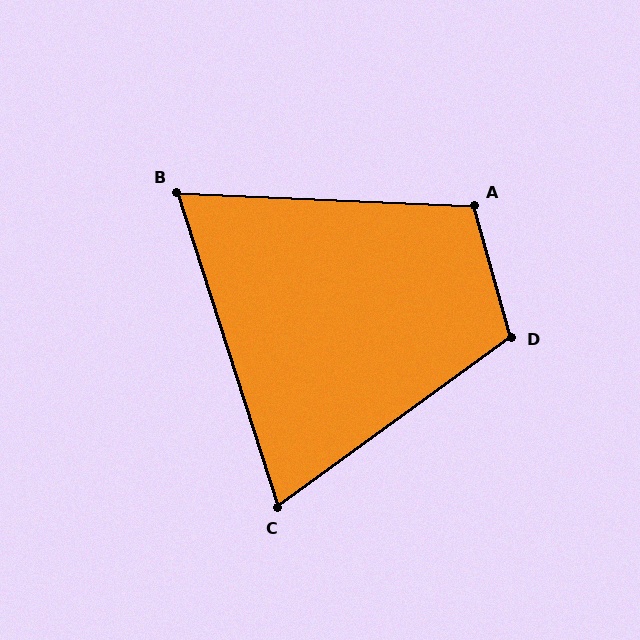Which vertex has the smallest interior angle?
B, at approximately 70 degrees.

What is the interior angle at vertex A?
Approximately 108 degrees (obtuse).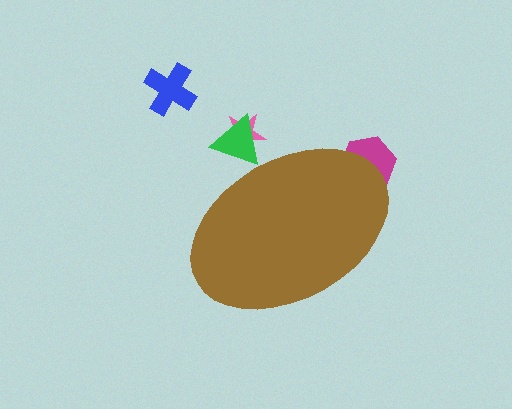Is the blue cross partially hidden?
No, the blue cross is fully visible.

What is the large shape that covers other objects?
A brown ellipse.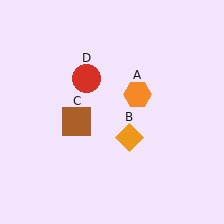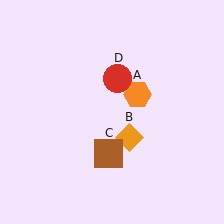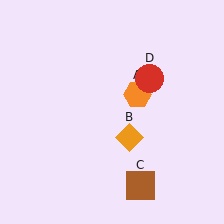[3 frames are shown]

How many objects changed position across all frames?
2 objects changed position: brown square (object C), red circle (object D).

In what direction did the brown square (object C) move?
The brown square (object C) moved down and to the right.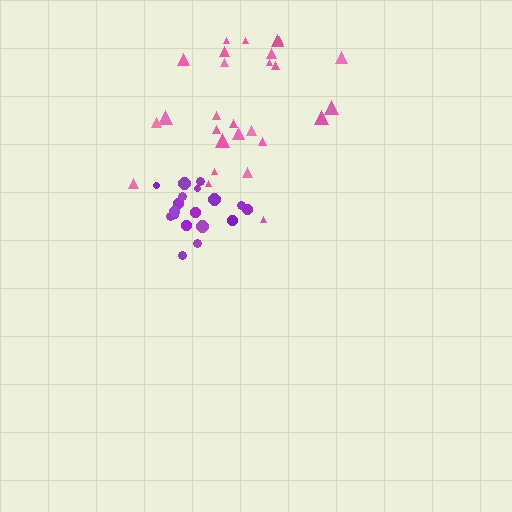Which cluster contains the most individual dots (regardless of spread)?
Pink (27).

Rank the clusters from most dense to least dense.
purple, pink.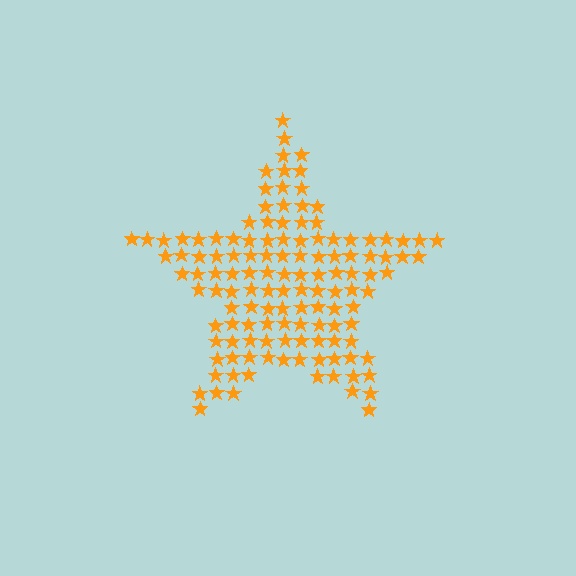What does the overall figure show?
The overall figure shows a star.